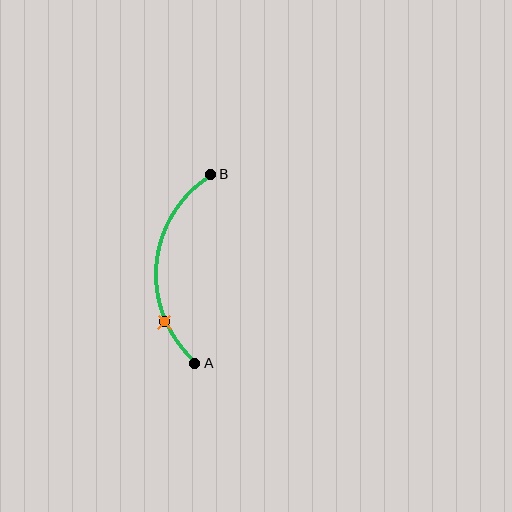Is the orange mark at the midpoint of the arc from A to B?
No. The orange mark lies on the arc but is closer to endpoint A. The arc midpoint would be at the point on the curve equidistant along the arc from both A and B.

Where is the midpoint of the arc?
The arc midpoint is the point on the curve farthest from the straight line joining A and B. It sits to the left of that line.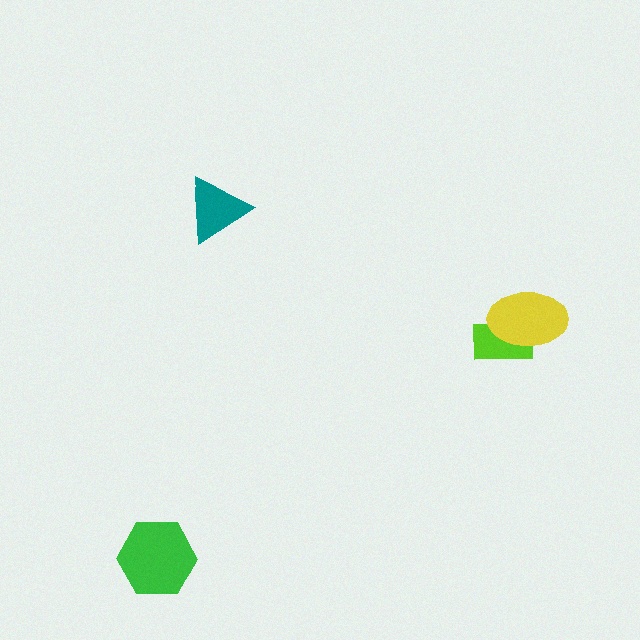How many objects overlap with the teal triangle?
0 objects overlap with the teal triangle.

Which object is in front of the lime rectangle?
The yellow ellipse is in front of the lime rectangle.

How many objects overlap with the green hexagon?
0 objects overlap with the green hexagon.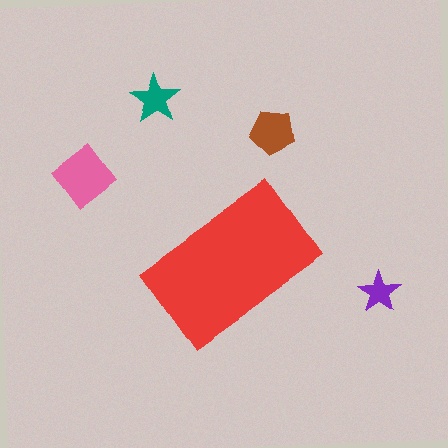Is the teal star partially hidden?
No, the teal star is fully visible.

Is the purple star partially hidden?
No, the purple star is fully visible.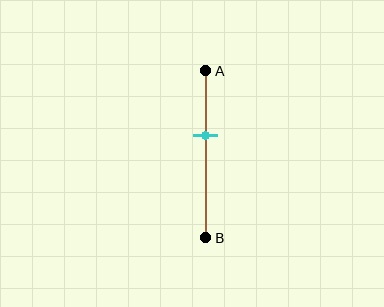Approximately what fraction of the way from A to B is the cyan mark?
The cyan mark is approximately 40% of the way from A to B.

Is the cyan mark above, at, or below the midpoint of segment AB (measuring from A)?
The cyan mark is above the midpoint of segment AB.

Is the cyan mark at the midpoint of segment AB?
No, the mark is at about 40% from A, not at the 50% midpoint.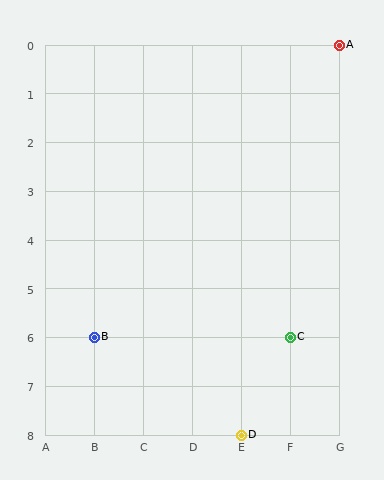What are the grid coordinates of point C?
Point C is at grid coordinates (F, 6).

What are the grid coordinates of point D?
Point D is at grid coordinates (E, 8).